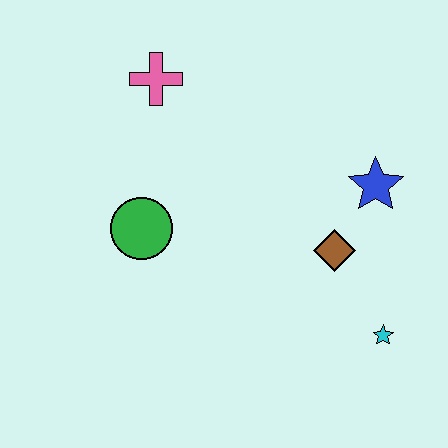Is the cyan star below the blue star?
Yes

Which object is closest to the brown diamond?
The blue star is closest to the brown diamond.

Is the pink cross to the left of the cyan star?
Yes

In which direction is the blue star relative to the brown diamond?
The blue star is above the brown diamond.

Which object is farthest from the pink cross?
The cyan star is farthest from the pink cross.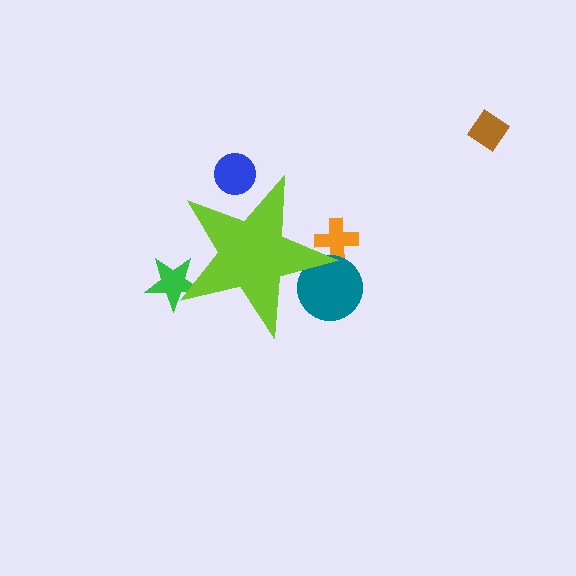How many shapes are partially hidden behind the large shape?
4 shapes are partially hidden.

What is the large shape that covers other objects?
A lime star.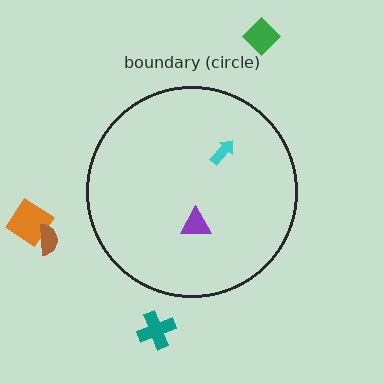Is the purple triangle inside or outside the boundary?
Inside.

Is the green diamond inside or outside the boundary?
Outside.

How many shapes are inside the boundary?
2 inside, 4 outside.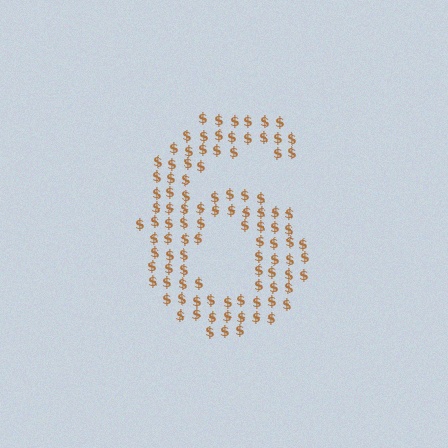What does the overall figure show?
The overall figure shows the digit 6.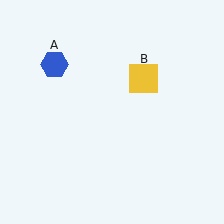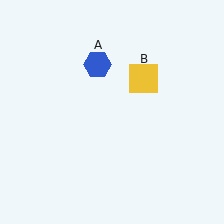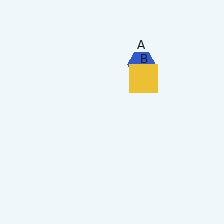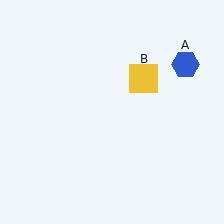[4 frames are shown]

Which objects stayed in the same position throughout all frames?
Yellow square (object B) remained stationary.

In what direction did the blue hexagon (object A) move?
The blue hexagon (object A) moved right.